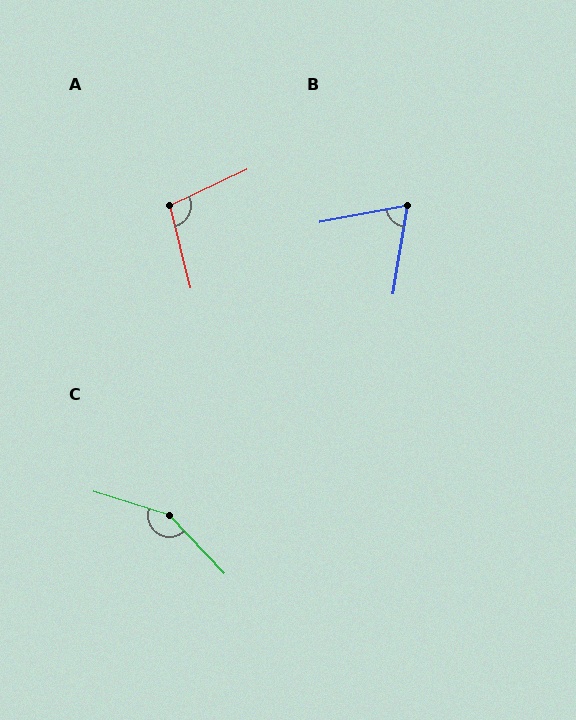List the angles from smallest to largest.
B (70°), A (101°), C (151°).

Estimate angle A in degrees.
Approximately 101 degrees.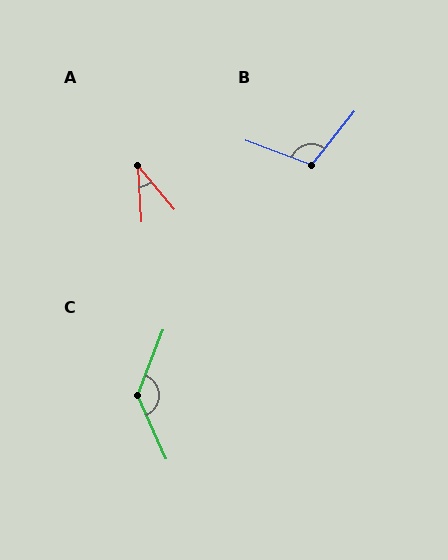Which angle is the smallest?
A, at approximately 36 degrees.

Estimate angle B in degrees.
Approximately 108 degrees.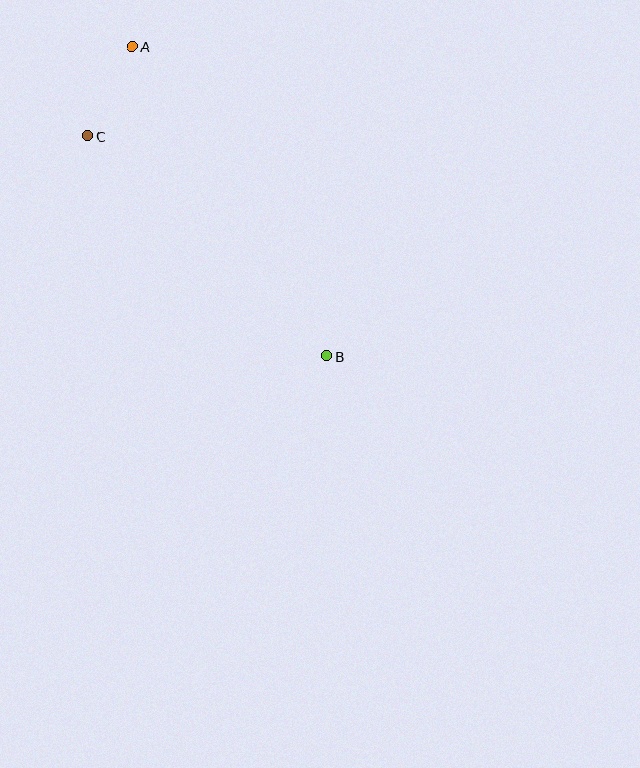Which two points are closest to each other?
Points A and C are closest to each other.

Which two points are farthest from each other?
Points A and B are farthest from each other.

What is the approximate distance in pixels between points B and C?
The distance between B and C is approximately 325 pixels.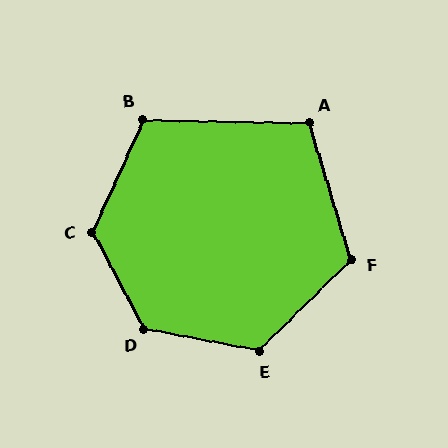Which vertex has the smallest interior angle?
A, at approximately 108 degrees.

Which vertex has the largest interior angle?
D, at approximately 129 degrees.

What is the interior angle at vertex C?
Approximately 128 degrees (obtuse).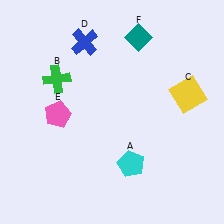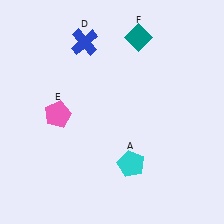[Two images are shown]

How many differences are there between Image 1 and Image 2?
There are 2 differences between the two images.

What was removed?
The green cross (B), the yellow square (C) were removed in Image 2.